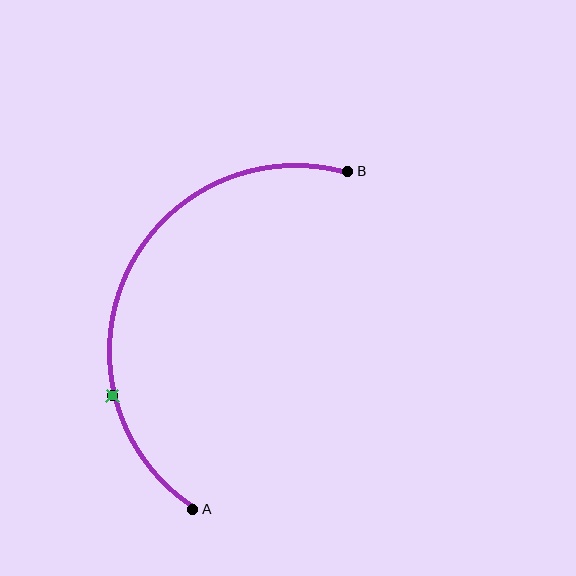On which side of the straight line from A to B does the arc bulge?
The arc bulges to the left of the straight line connecting A and B.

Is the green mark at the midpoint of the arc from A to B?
No. The green mark lies on the arc but is closer to endpoint A. The arc midpoint would be at the point on the curve equidistant along the arc from both A and B.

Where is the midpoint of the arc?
The arc midpoint is the point on the curve farthest from the straight line joining A and B. It sits to the left of that line.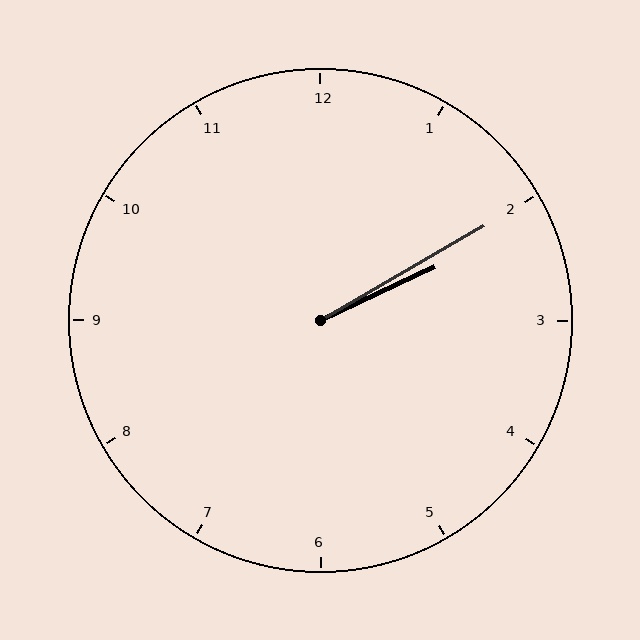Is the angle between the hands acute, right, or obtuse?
It is acute.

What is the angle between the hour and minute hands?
Approximately 5 degrees.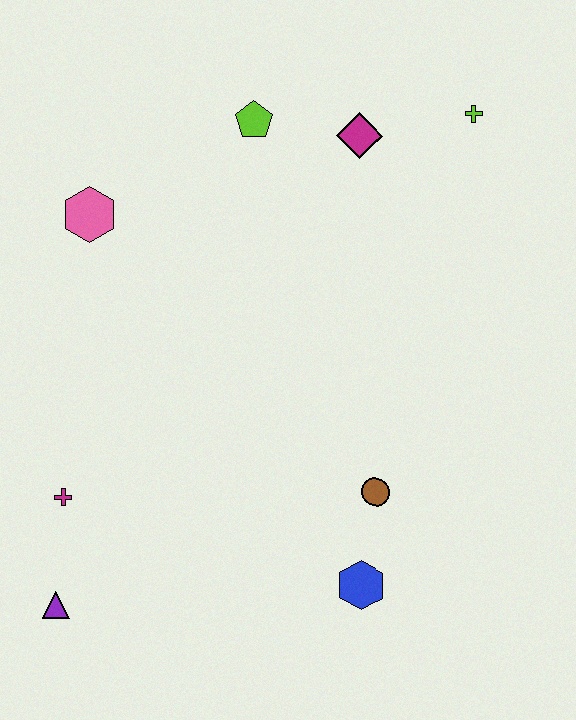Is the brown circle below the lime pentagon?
Yes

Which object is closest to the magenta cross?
The purple triangle is closest to the magenta cross.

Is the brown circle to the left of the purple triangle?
No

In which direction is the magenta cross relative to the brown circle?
The magenta cross is to the left of the brown circle.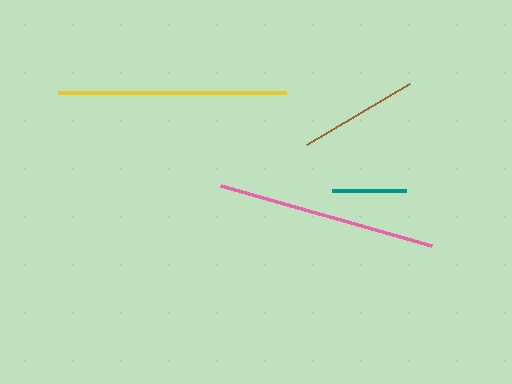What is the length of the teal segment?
The teal segment is approximately 74 pixels long.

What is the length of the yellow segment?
The yellow segment is approximately 228 pixels long.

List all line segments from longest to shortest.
From longest to shortest: yellow, pink, brown, teal.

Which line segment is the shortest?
The teal line is the shortest at approximately 74 pixels.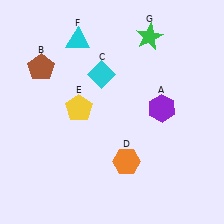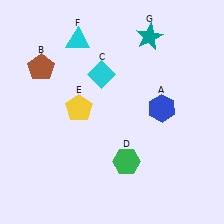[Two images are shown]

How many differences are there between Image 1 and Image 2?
There are 3 differences between the two images.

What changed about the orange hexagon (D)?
In Image 1, D is orange. In Image 2, it changed to green.